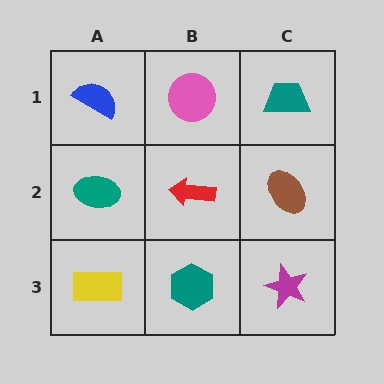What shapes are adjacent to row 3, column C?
A brown ellipse (row 2, column C), a teal hexagon (row 3, column B).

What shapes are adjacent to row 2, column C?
A teal trapezoid (row 1, column C), a magenta star (row 3, column C), a red arrow (row 2, column B).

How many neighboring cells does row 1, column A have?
2.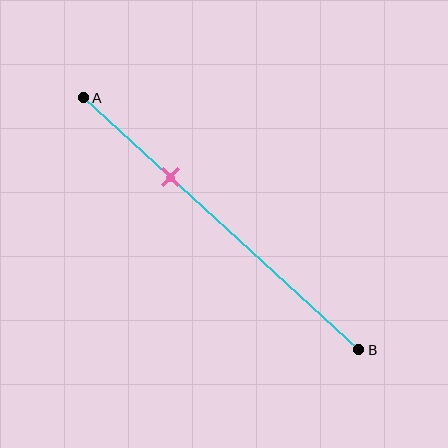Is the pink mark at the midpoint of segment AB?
No, the mark is at about 30% from A, not at the 50% midpoint.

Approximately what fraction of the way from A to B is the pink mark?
The pink mark is approximately 30% of the way from A to B.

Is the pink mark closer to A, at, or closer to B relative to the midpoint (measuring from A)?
The pink mark is closer to point A than the midpoint of segment AB.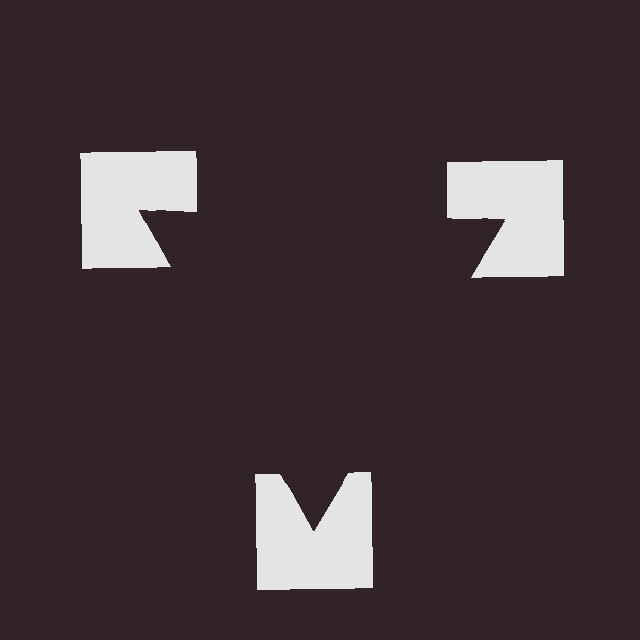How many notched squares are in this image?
There are 3 — one at each vertex of the illusory triangle.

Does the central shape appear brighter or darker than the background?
It typically appears slightly darker than the background, even though no actual brightness change is drawn.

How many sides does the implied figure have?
3 sides.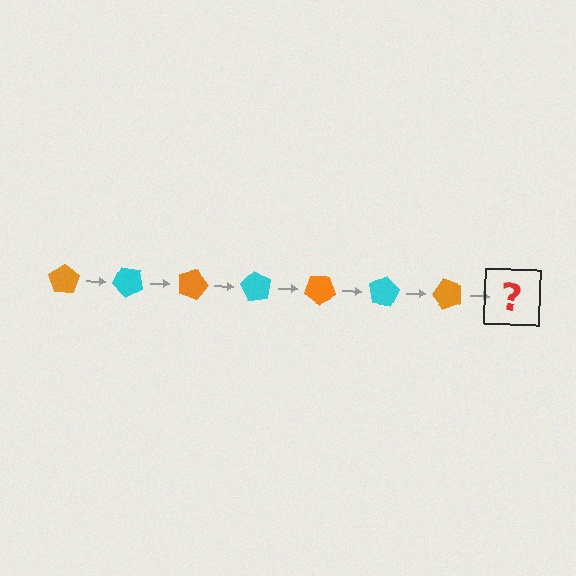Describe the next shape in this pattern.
It should be a cyan pentagon, rotated 315 degrees from the start.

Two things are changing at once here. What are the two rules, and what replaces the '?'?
The two rules are that it rotates 45 degrees each step and the color cycles through orange and cyan. The '?' should be a cyan pentagon, rotated 315 degrees from the start.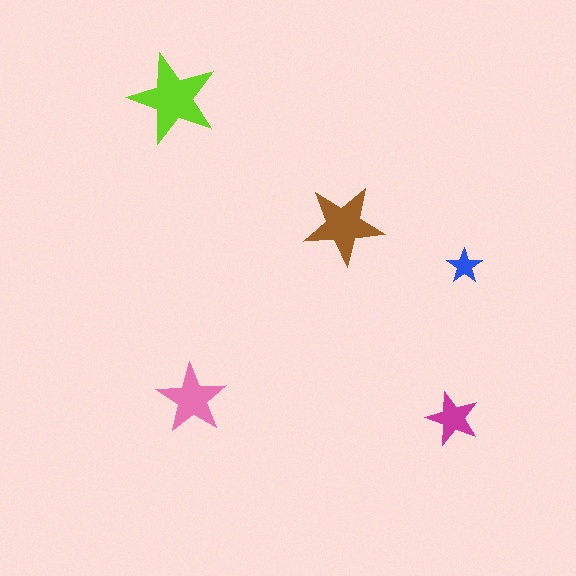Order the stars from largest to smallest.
the lime one, the brown one, the pink one, the magenta one, the blue one.